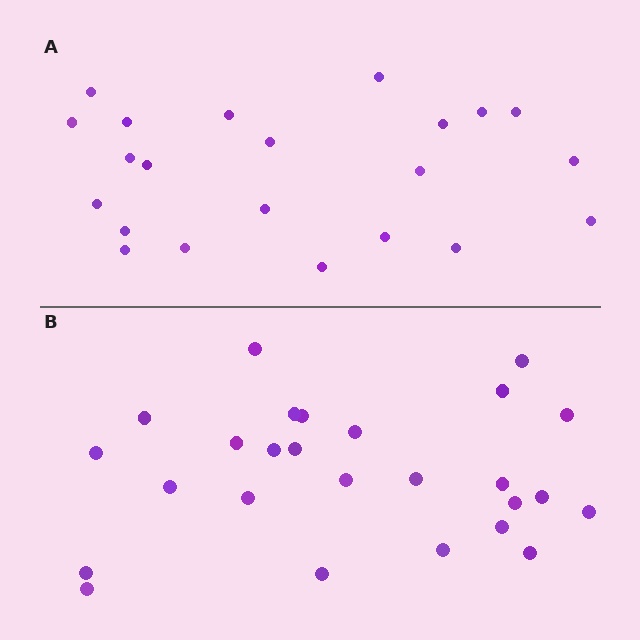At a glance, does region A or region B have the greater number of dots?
Region B (the bottom region) has more dots.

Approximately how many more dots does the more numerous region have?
Region B has about 4 more dots than region A.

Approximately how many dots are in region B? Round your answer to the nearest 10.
About 30 dots. (The exact count is 26, which rounds to 30.)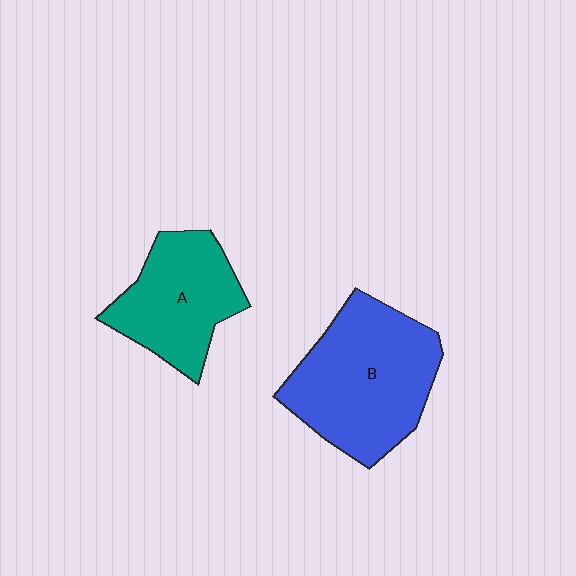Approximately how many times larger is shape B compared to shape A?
Approximately 1.4 times.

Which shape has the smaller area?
Shape A (teal).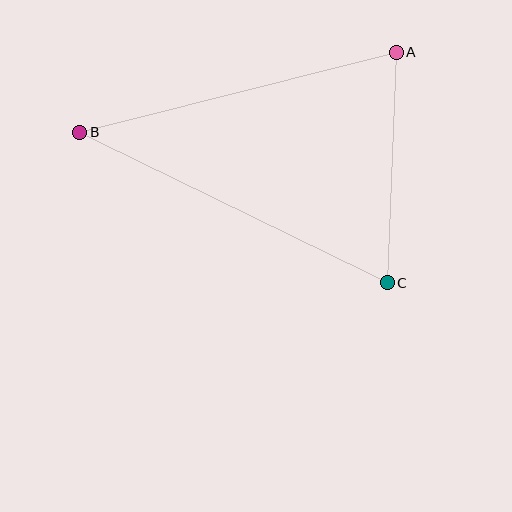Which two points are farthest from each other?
Points B and C are farthest from each other.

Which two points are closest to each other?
Points A and C are closest to each other.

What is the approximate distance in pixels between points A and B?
The distance between A and B is approximately 326 pixels.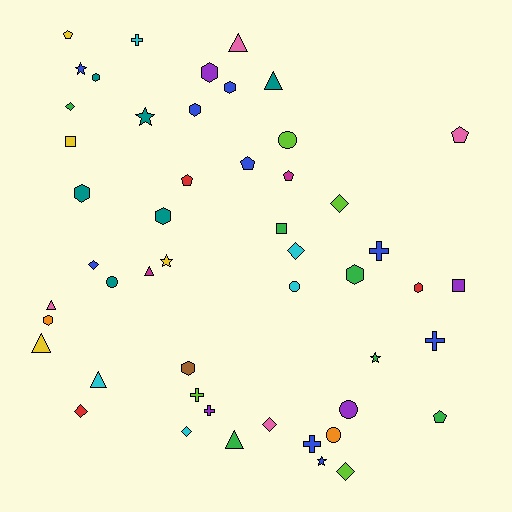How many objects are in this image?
There are 50 objects.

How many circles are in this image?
There are 5 circles.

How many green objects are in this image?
There are 6 green objects.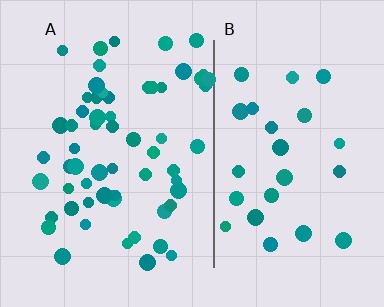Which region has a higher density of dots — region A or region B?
A (the left).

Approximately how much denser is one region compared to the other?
Approximately 2.3× — region A over region B.